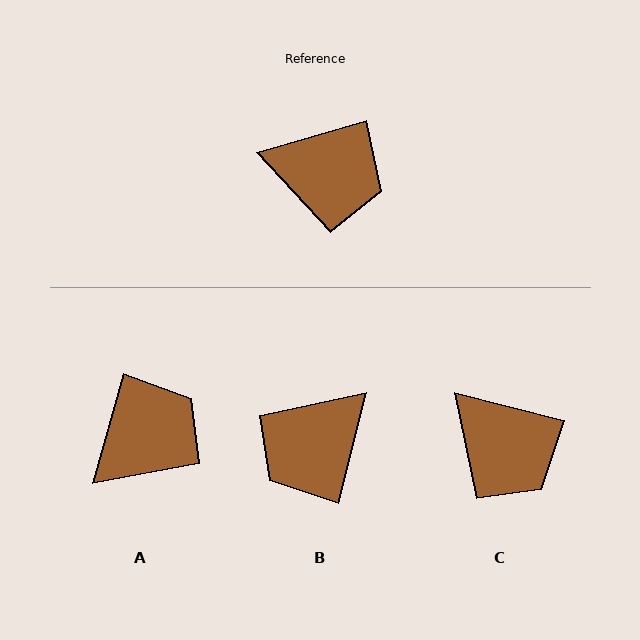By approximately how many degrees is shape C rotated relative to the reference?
Approximately 31 degrees clockwise.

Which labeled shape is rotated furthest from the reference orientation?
B, about 120 degrees away.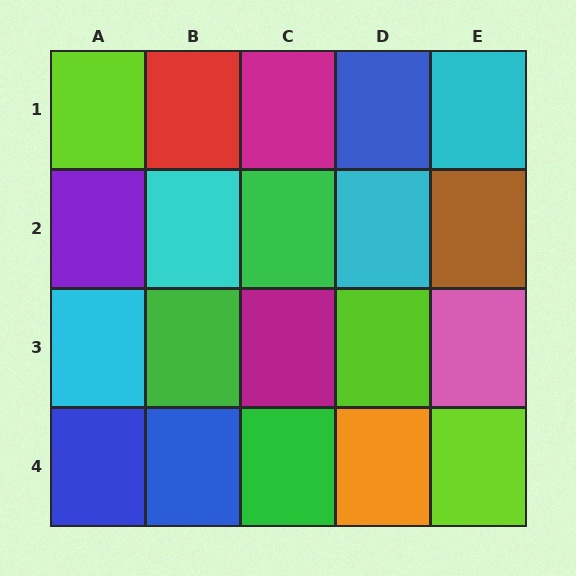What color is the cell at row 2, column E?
Brown.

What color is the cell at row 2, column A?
Purple.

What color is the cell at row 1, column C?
Magenta.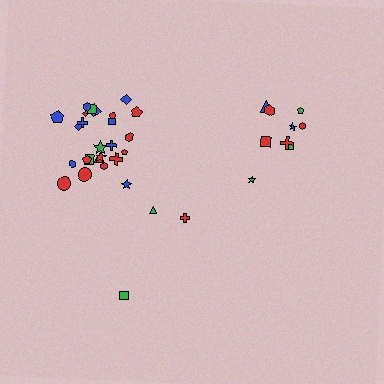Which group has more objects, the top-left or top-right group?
The top-left group.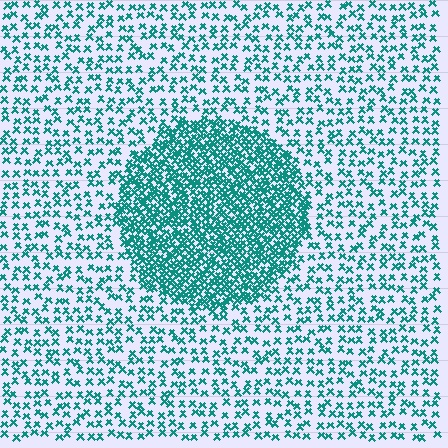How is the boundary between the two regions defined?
The boundary is defined by a change in element density (approximately 2.8x ratio). All elements are the same color, size, and shape.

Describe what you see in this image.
The image contains small teal elements arranged at two different densities. A circle-shaped region is visible where the elements are more densely packed than the surrounding area.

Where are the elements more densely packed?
The elements are more densely packed inside the circle boundary.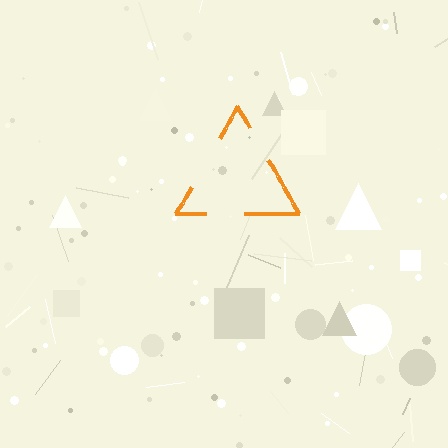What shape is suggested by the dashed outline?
The dashed outline suggests a triangle.